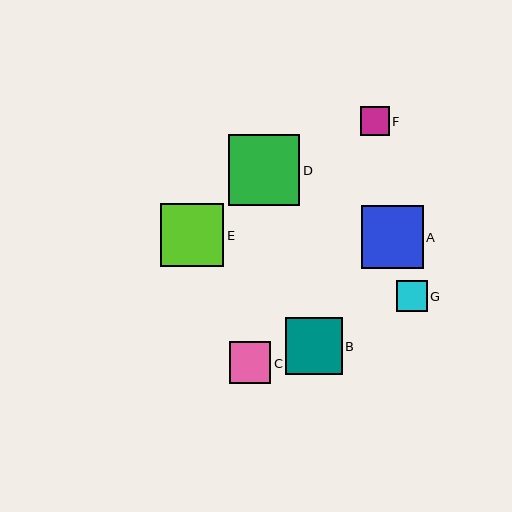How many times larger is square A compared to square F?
Square A is approximately 2.1 times the size of square F.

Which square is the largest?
Square D is the largest with a size of approximately 71 pixels.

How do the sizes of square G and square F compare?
Square G and square F are approximately the same size.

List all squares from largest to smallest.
From largest to smallest: D, E, A, B, C, G, F.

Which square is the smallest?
Square F is the smallest with a size of approximately 29 pixels.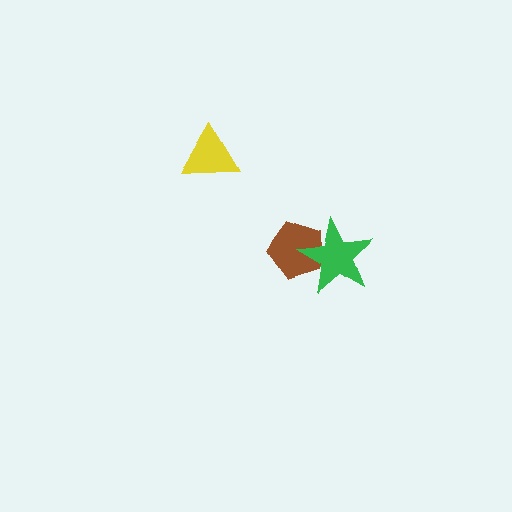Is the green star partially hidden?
No, no other shape covers it.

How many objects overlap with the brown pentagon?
1 object overlaps with the brown pentagon.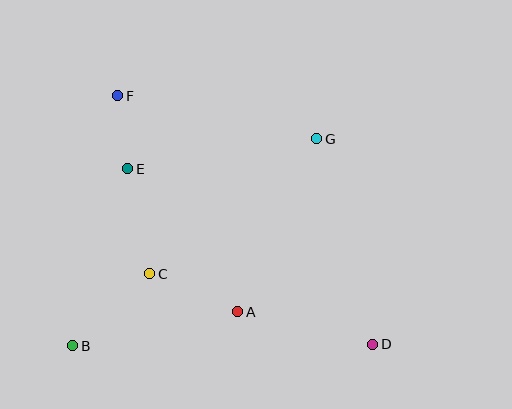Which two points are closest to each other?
Points E and F are closest to each other.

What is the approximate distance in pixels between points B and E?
The distance between B and E is approximately 185 pixels.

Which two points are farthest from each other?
Points D and F are farthest from each other.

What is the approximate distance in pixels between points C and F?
The distance between C and F is approximately 181 pixels.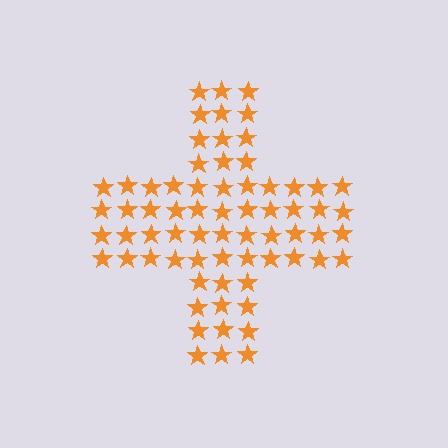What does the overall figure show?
The overall figure shows a cross.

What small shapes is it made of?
It is made of small stars.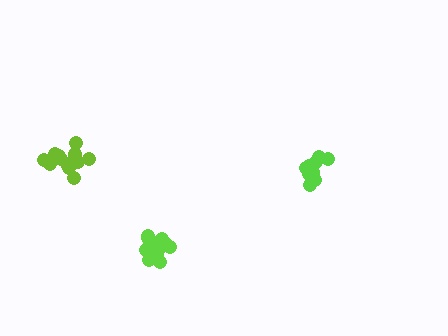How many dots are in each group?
Group 1: 13 dots, Group 2: 15 dots, Group 3: 10 dots (38 total).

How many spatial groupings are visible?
There are 3 spatial groupings.